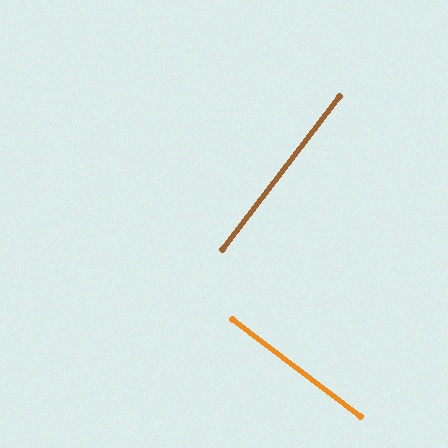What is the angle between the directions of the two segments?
Approximately 90 degrees.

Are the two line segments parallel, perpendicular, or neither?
Perpendicular — they meet at approximately 90°.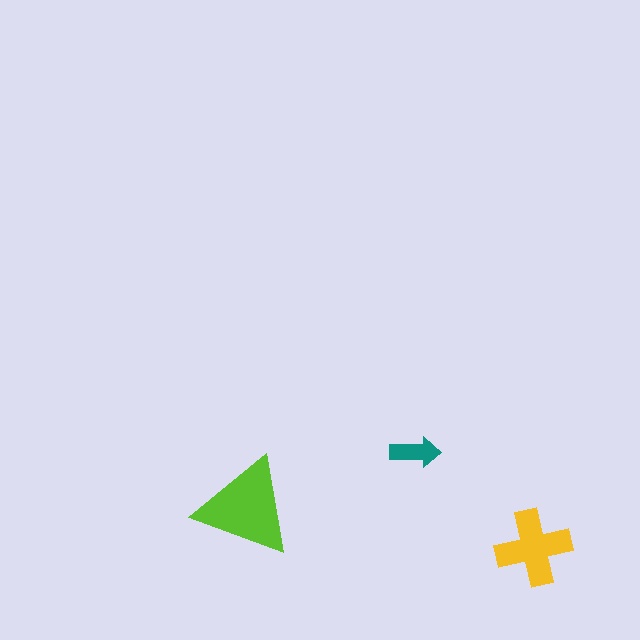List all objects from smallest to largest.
The teal arrow, the yellow cross, the lime triangle.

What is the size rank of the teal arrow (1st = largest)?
3rd.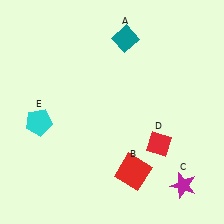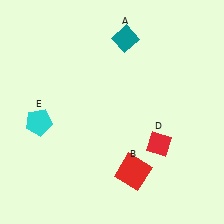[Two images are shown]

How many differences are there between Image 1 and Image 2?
There is 1 difference between the two images.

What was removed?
The magenta star (C) was removed in Image 2.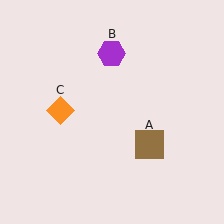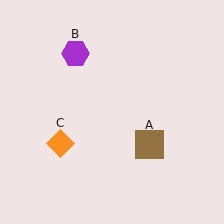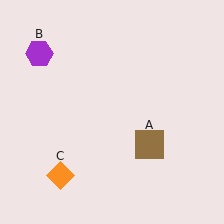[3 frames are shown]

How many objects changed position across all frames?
2 objects changed position: purple hexagon (object B), orange diamond (object C).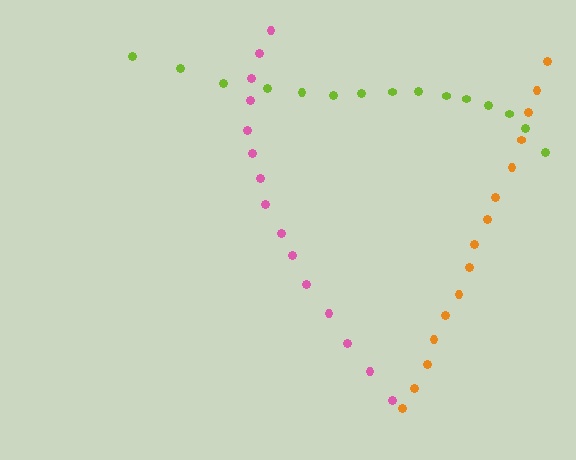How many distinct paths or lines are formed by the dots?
There are 3 distinct paths.